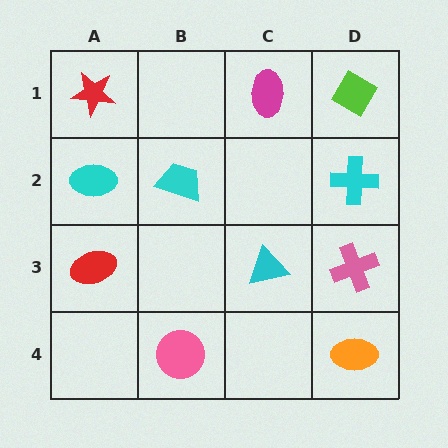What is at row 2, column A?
A cyan ellipse.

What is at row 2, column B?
A cyan trapezoid.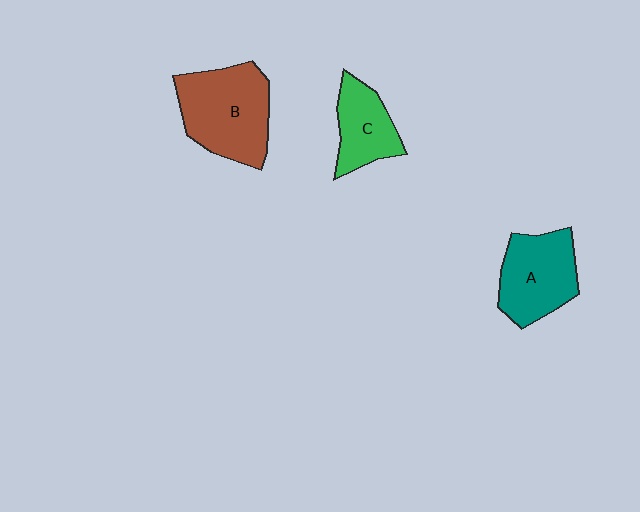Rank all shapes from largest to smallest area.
From largest to smallest: B (brown), A (teal), C (green).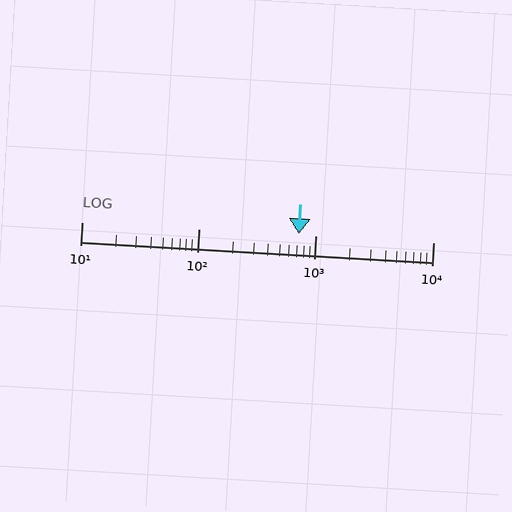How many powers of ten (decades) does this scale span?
The scale spans 3 decades, from 10 to 10000.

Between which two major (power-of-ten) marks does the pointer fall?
The pointer is between 100 and 1000.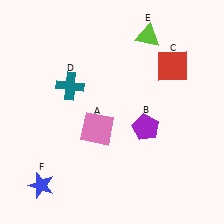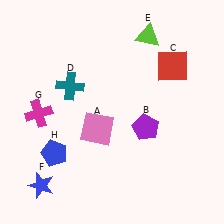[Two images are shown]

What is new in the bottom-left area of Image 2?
A blue pentagon (H) was added in the bottom-left area of Image 2.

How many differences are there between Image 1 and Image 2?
There are 2 differences between the two images.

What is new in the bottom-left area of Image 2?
A magenta cross (G) was added in the bottom-left area of Image 2.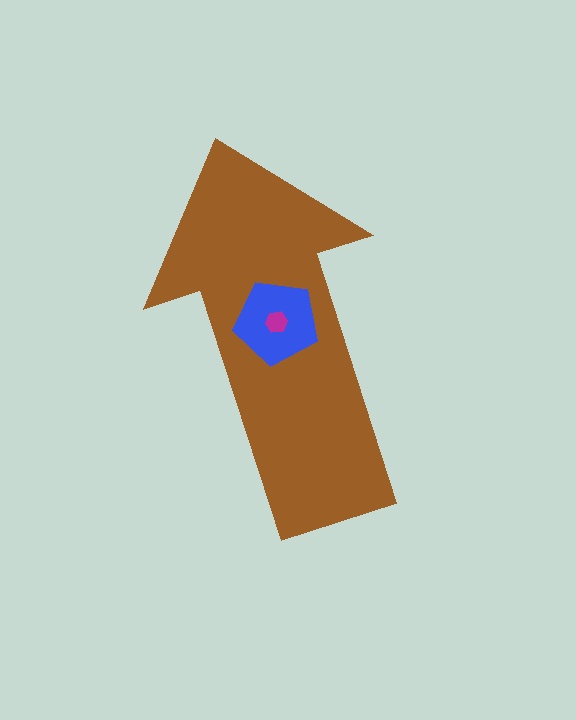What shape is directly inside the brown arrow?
The blue pentagon.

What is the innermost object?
The magenta hexagon.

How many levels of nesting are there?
3.